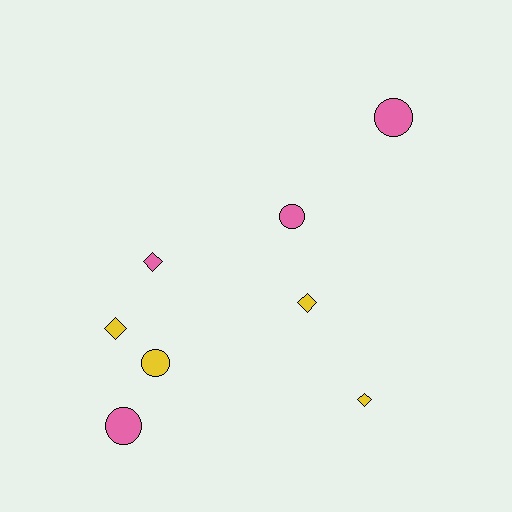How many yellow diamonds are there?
There are 3 yellow diamonds.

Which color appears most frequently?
Yellow, with 4 objects.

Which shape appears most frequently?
Circle, with 4 objects.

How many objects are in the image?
There are 8 objects.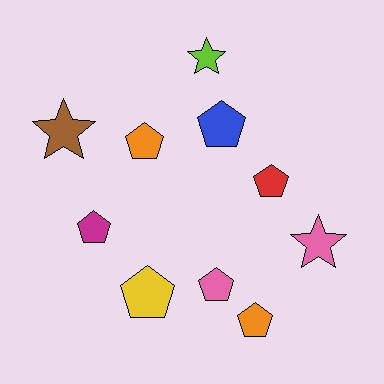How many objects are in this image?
There are 10 objects.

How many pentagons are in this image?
There are 7 pentagons.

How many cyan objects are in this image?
There are no cyan objects.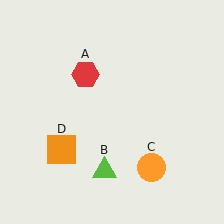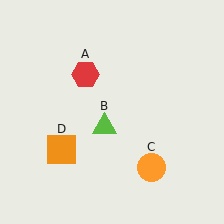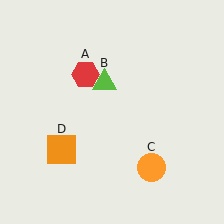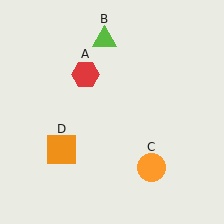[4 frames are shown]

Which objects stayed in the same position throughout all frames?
Red hexagon (object A) and orange circle (object C) and orange square (object D) remained stationary.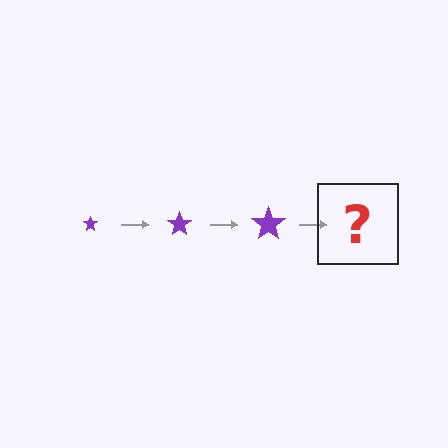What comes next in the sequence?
The next element should be a purple star, larger than the previous one.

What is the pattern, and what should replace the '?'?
The pattern is that the star gets progressively larger each step. The '?' should be a purple star, larger than the previous one.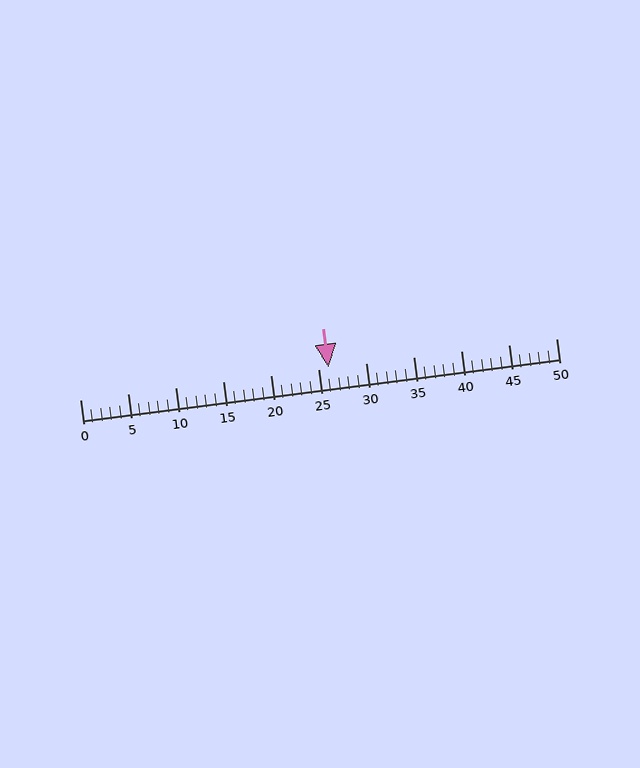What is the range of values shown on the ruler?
The ruler shows values from 0 to 50.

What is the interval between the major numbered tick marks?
The major tick marks are spaced 5 units apart.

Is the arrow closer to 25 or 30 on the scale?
The arrow is closer to 25.